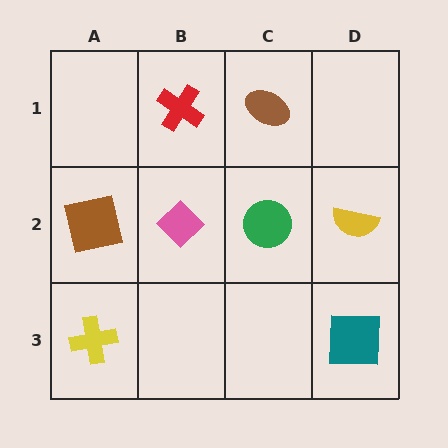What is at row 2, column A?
A brown square.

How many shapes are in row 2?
4 shapes.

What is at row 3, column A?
A yellow cross.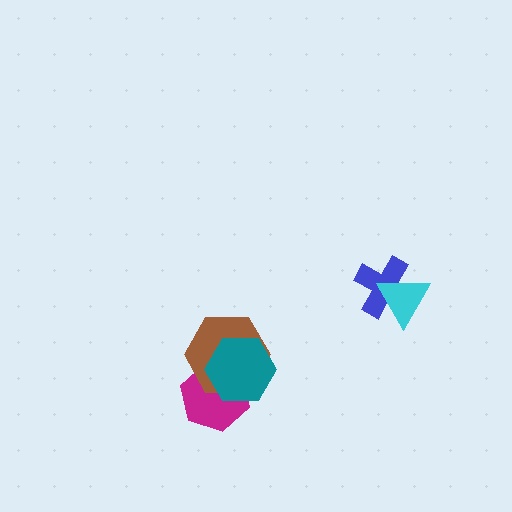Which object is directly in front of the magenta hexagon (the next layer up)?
The brown hexagon is directly in front of the magenta hexagon.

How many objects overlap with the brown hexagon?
2 objects overlap with the brown hexagon.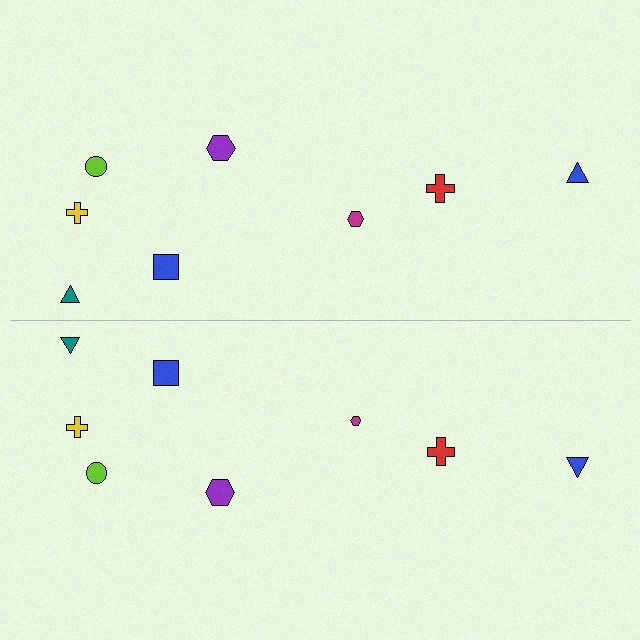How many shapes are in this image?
There are 16 shapes in this image.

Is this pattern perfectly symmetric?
No, the pattern is not perfectly symmetric. The magenta hexagon on the bottom side has a different size than its mirror counterpart.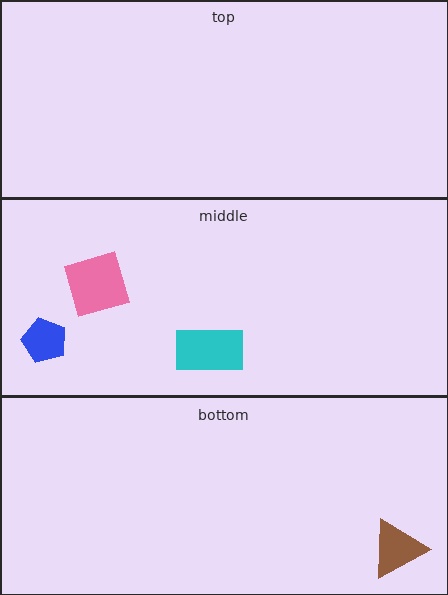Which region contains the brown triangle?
The bottom region.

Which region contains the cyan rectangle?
The middle region.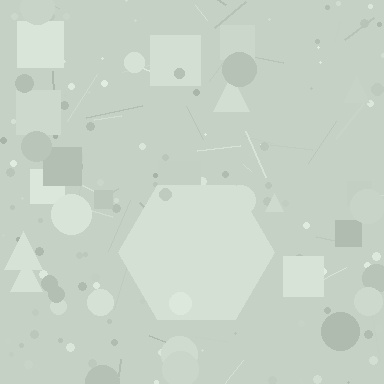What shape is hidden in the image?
A hexagon is hidden in the image.